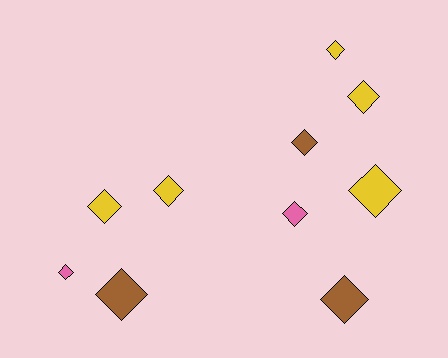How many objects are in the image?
There are 10 objects.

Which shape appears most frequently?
Diamond, with 10 objects.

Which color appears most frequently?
Yellow, with 5 objects.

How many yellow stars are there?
There are no yellow stars.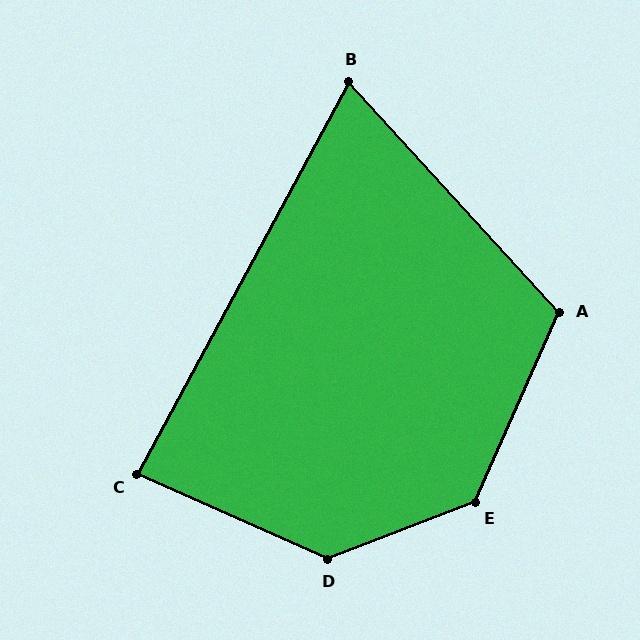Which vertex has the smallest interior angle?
B, at approximately 71 degrees.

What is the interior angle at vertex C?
Approximately 86 degrees (approximately right).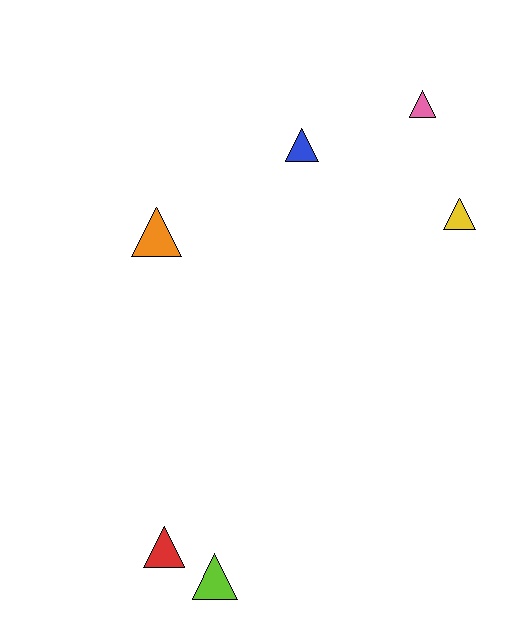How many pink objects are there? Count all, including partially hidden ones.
There is 1 pink object.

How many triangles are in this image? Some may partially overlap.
There are 6 triangles.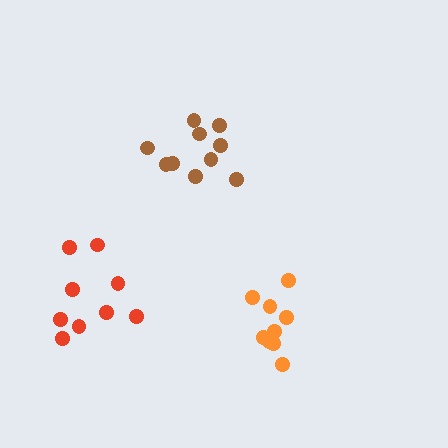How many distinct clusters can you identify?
There are 3 distinct clusters.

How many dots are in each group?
Group 1: 10 dots, Group 2: 9 dots, Group 3: 9 dots (28 total).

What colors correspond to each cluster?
The clusters are colored: brown, red, orange.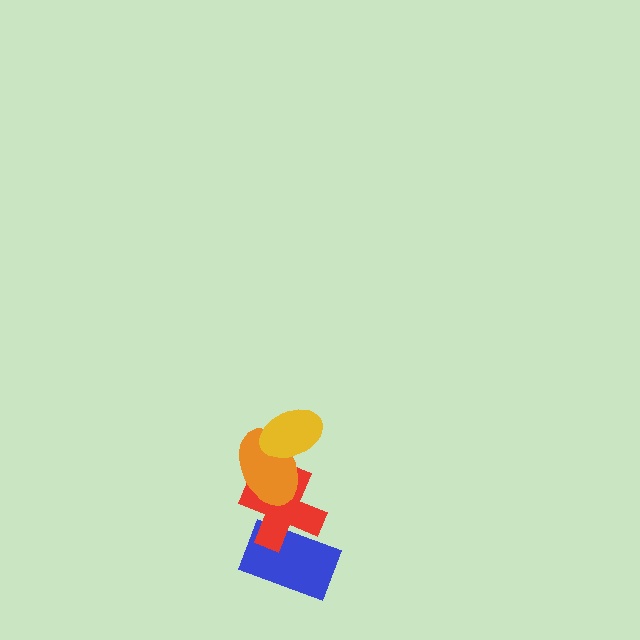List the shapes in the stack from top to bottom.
From top to bottom: the yellow ellipse, the orange ellipse, the red cross, the blue rectangle.